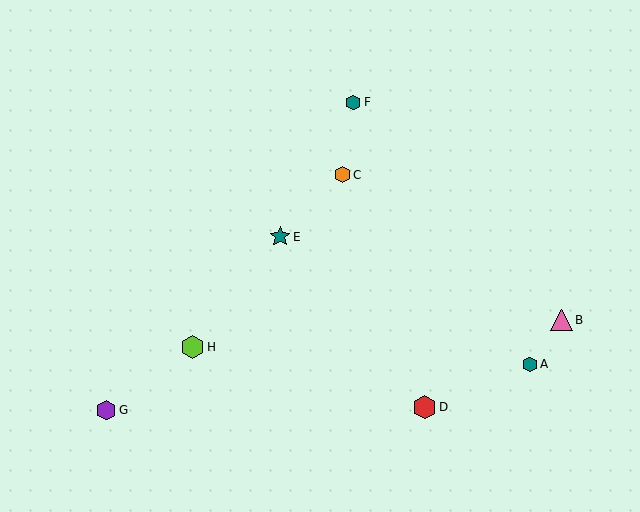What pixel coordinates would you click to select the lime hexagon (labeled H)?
Click at (193, 347) to select the lime hexagon H.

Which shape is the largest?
The red hexagon (labeled D) is the largest.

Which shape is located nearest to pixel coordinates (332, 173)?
The orange hexagon (labeled C) at (342, 175) is nearest to that location.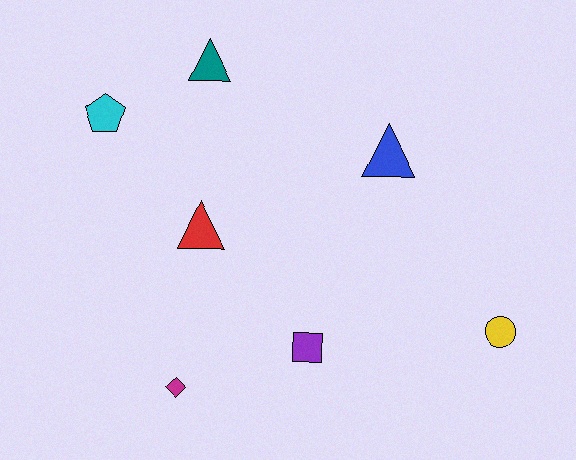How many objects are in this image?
There are 7 objects.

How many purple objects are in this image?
There is 1 purple object.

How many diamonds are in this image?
There is 1 diamond.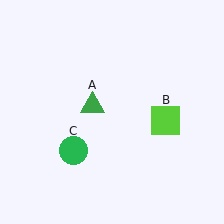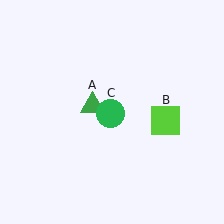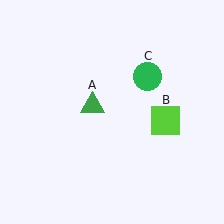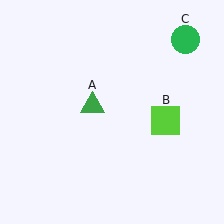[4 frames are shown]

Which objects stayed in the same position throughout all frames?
Green triangle (object A) and lime square (object B) remained stationary.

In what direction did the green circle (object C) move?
The green circle (object C) moved up and to the right.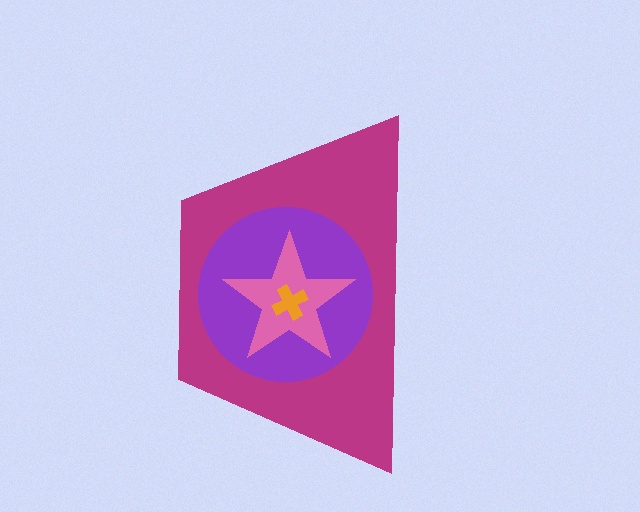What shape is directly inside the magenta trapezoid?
The purple circle.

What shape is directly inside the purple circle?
The pink star.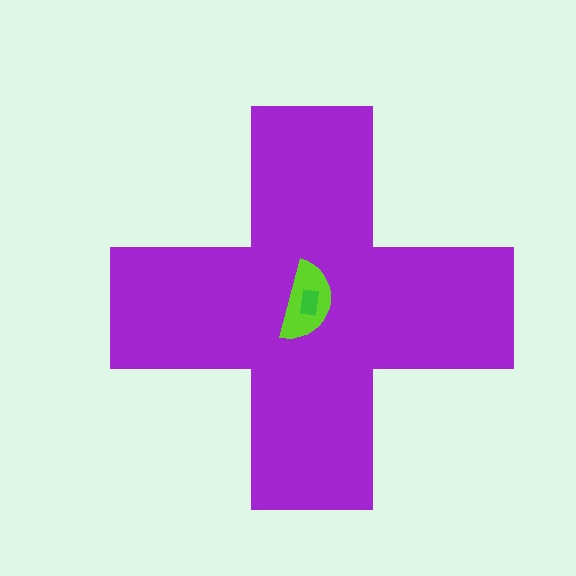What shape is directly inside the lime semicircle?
The green rectangle.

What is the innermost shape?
The green rectangle.